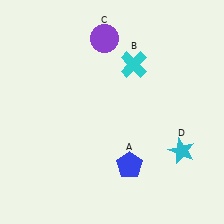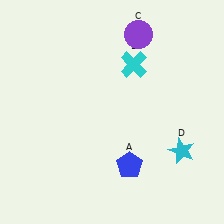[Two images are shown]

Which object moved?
The purple circle (C) moved right.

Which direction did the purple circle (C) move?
The purple circle (C) moved right.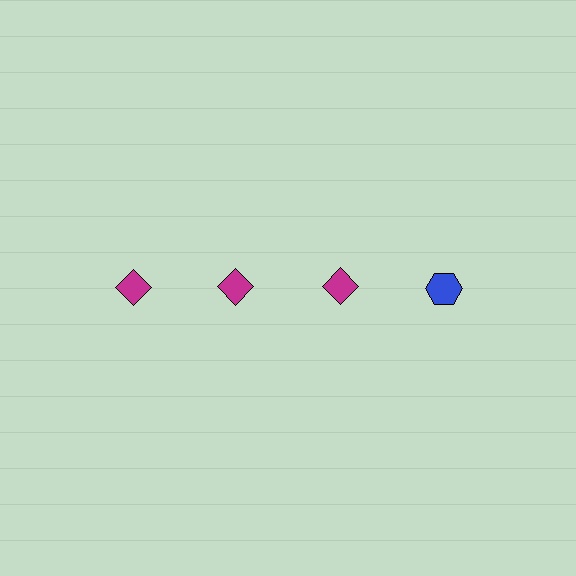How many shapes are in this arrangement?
There are 4 shapes arranged in a grid pattern.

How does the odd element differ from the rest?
It differs in both color (blue instead of magenta) and shape (hexagon instead of diamond).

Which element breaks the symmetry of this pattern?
The blue hexagon in the top row, second from right column breaks the symmetry. All other shapes are magenta diamonds.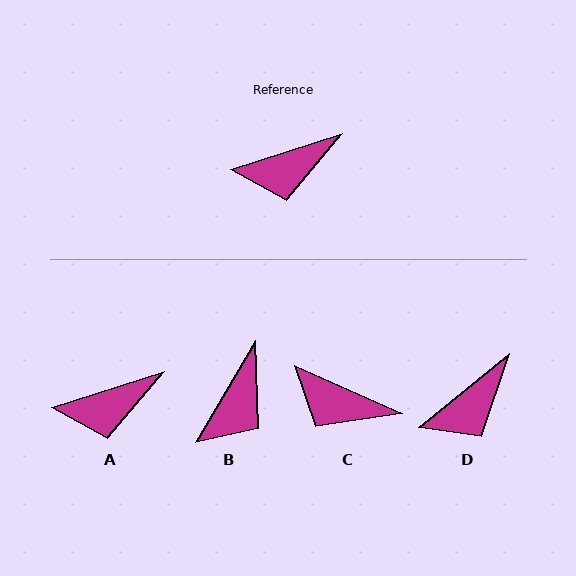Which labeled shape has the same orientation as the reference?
A.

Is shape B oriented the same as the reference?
No, it is off by about 42 degrees.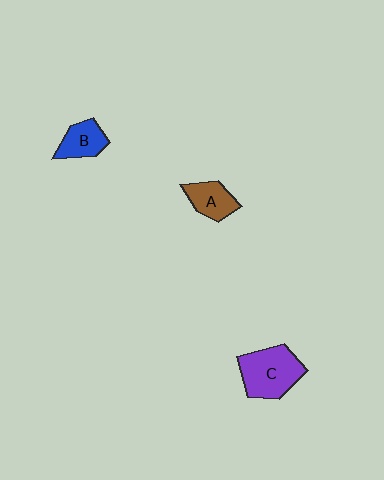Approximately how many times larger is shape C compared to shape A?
Approximately 1.8 times.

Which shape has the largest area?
Shape C (purple).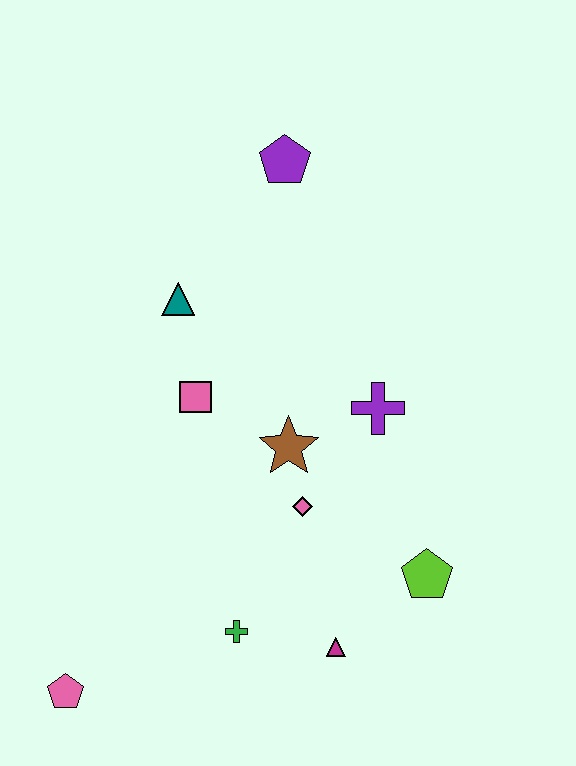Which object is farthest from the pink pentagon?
The purple pentagon is farthest from the pink pentagon.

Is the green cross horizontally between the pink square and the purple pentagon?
Yes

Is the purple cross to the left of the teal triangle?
No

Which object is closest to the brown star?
The pink diamond is closest to the brown star.